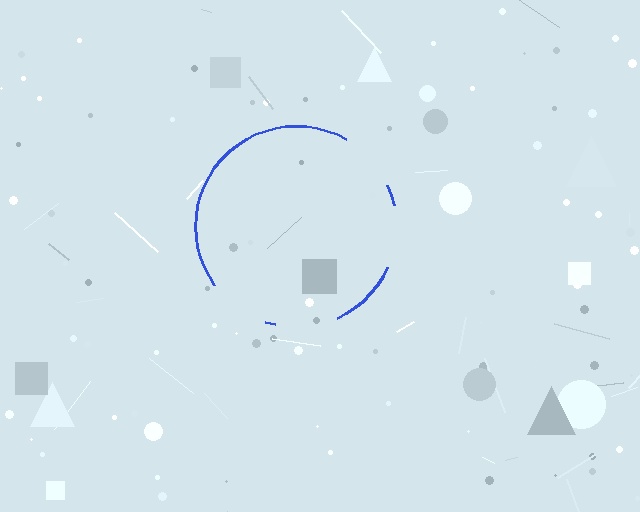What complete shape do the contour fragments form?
The contour fragments form a circle.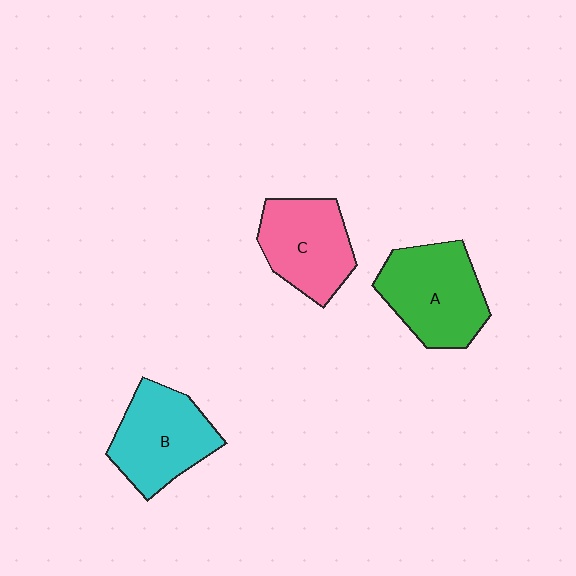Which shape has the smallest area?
Shape C (pink).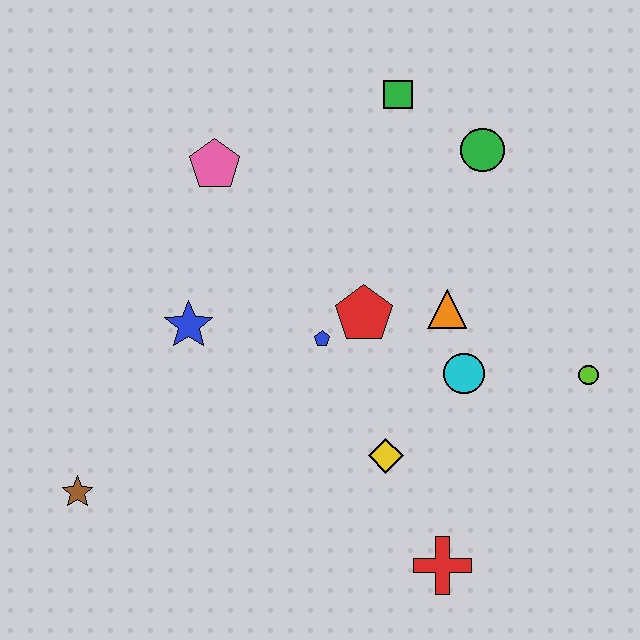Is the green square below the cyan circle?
No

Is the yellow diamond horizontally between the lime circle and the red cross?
No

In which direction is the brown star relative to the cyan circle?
The brown star is to the left of the cyan circle.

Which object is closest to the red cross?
The yellow diamond is closest to the red cross.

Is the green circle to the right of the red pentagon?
Yes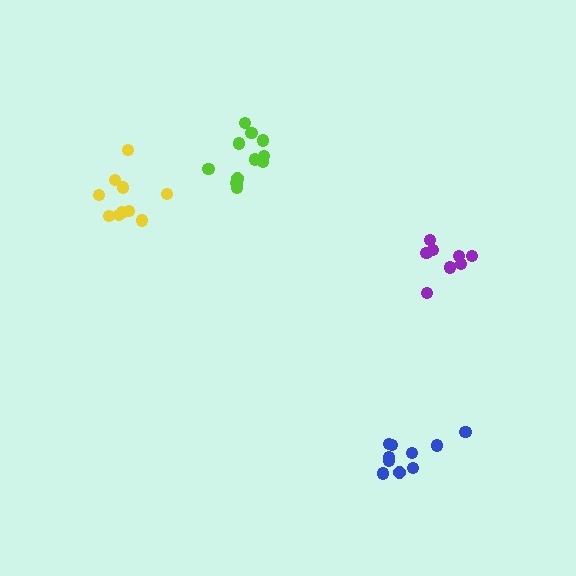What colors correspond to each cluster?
The clusters are colored: purple, lime, blue, yellow.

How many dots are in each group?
Group 1: 8 dots, Group 2: 11 dots, Group 3: 10 dots, Group 4: 10 dots (39 total).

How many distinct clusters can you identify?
There are 4 distinct clusters.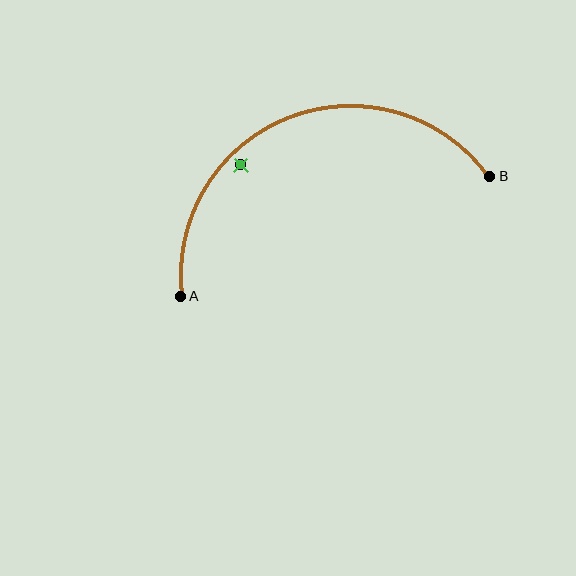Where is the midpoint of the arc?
The arc midpoint is the point on the curve farthest from the straight line joining A and B. It sits above that line.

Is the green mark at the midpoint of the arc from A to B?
No — the green mark does not lie on the arc at all. It sits slightly inside the curve.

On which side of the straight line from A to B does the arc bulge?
The arc bulges above the straight line connecting A and B.